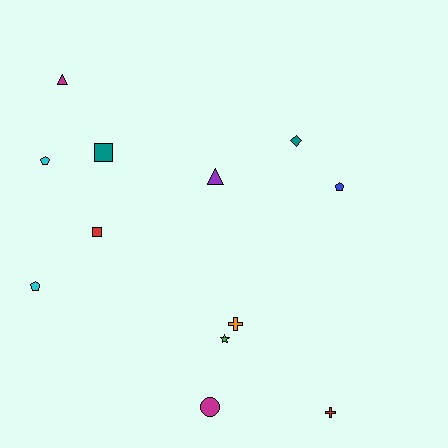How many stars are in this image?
There is 1 star.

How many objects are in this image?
There are 12 objects.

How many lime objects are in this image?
There are no lime objects.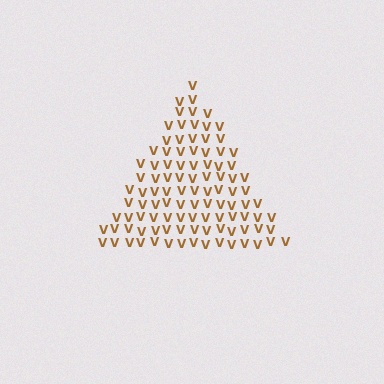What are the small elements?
The small elements are letter V's.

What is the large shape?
The large shape is a triangle.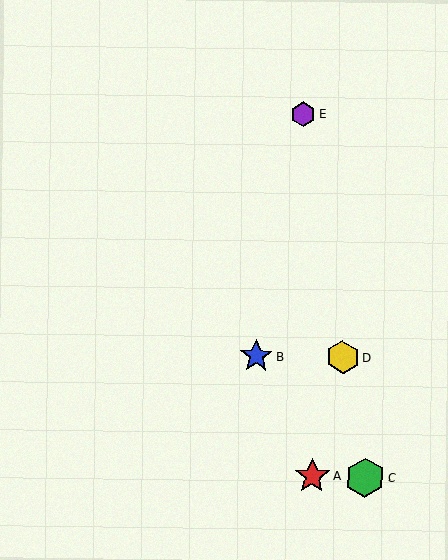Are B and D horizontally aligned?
Yes, both are at y≈356.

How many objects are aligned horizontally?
2 objects (B, D) are aligned horizontally.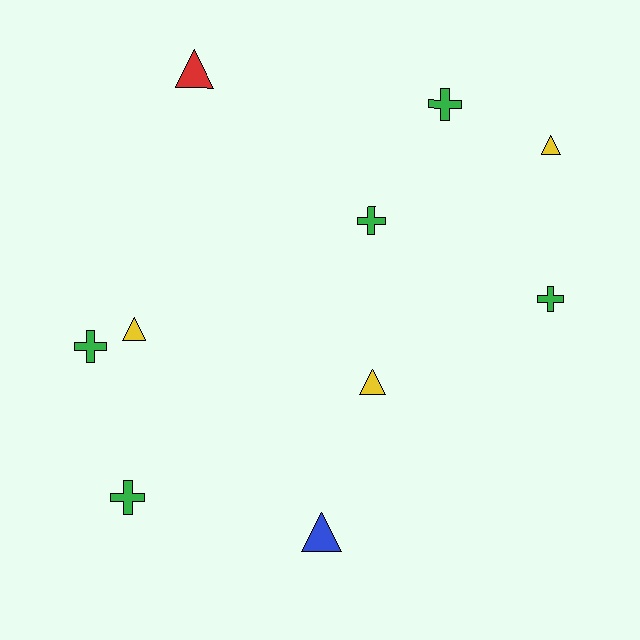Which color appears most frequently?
Green, with 5 objects.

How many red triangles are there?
There is 1 red triangle.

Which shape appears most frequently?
Cross, with 5 objects.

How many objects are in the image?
There are 10 objects.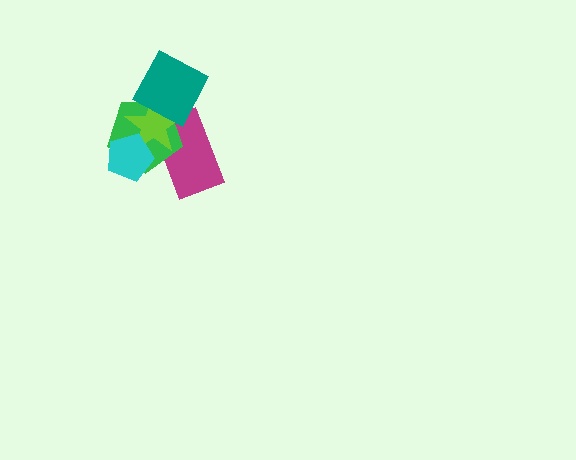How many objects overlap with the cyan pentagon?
3 objects overlap with the cyan pentagon.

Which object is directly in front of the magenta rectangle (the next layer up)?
The green pentagon is directly in front of the magenta rectangle.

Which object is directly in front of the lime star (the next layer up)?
The cyan pentagon is directly in front of the lime star.